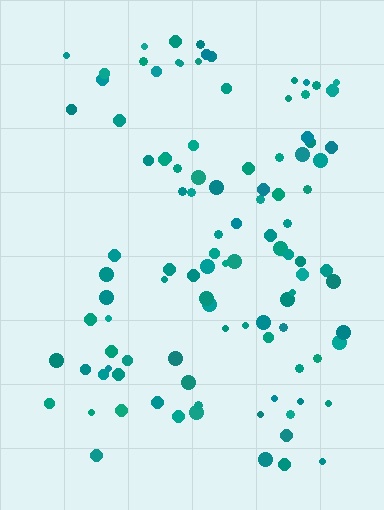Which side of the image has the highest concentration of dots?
The right.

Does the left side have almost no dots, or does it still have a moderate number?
Still a moderate number, just noticeably fewer than the right.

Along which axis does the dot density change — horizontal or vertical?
Horizontal.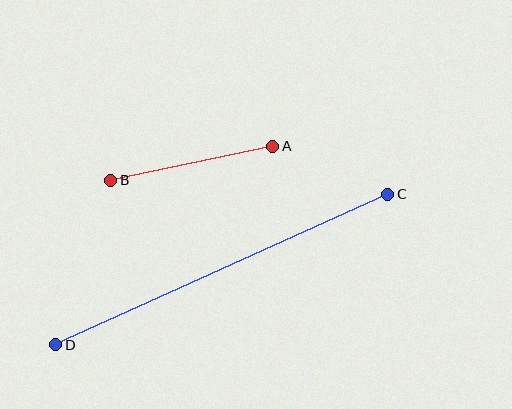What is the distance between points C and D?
The distance is approximately 365 pixels.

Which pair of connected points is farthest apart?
Points C and D are farthest apart.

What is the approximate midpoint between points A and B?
The midpoint is at approximately (192, 163) pixels.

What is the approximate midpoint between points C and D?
The midpoint is at approximately (222, 270) pixels.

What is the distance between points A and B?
The distance is approximately 166 pixels.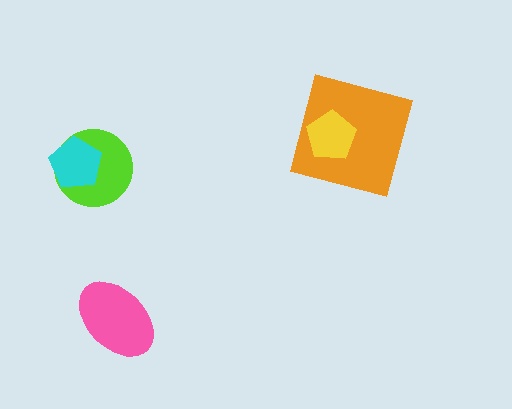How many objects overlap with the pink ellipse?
0 objects overlap with the pink ellipse.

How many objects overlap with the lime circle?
1 object overlaps with the lime circle.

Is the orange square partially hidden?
Yes, it is partially covered by another shape.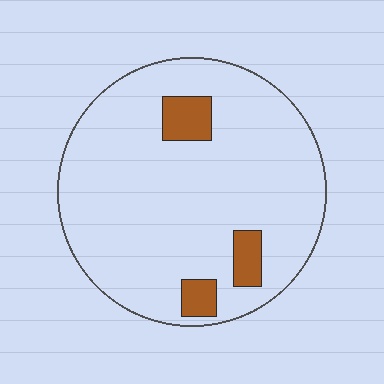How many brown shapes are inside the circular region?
3.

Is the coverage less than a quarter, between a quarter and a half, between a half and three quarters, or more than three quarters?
Less than a quarter.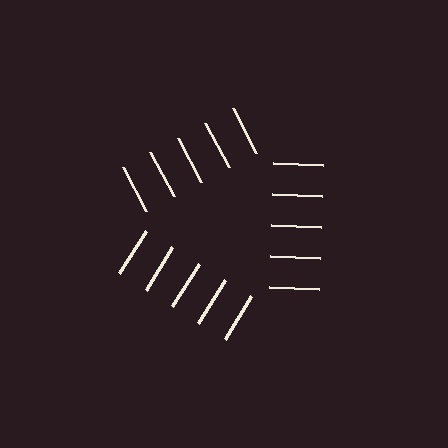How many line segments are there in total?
15 — 5 along each of the 3 edges.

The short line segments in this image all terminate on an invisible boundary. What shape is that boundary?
An illusory triangle — the line segments terminate on its edges but no continuous stroke is drawn.